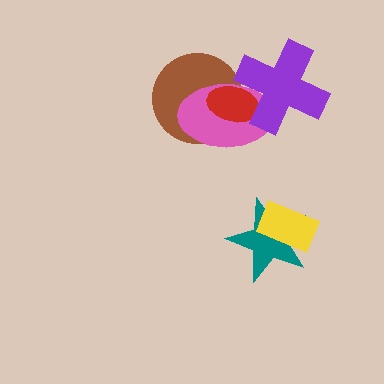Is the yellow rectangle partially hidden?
No, no other shape covers it.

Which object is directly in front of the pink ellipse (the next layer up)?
The red ellipse is directly in front of the pink ellipse.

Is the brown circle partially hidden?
Yes, it is partially covered by another shape.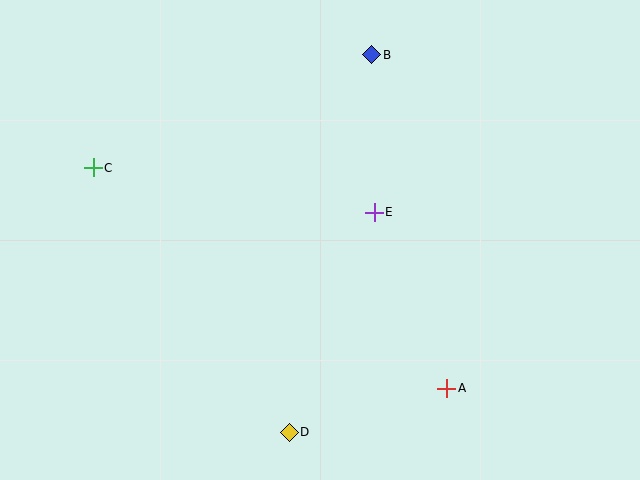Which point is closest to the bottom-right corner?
Point A is closest to the bottom-right corner.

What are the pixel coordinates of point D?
Point D is at (289, 432).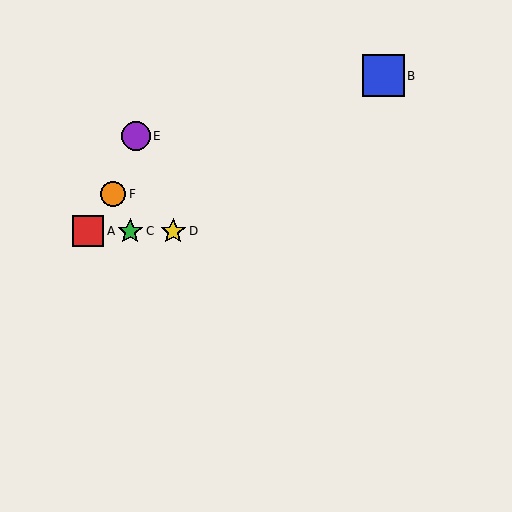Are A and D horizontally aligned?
Yes, both are at y≈231.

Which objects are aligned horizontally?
Objects A, C, D are aligned horizontally.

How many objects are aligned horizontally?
3 objects (A, C, D) are aligned horizontally.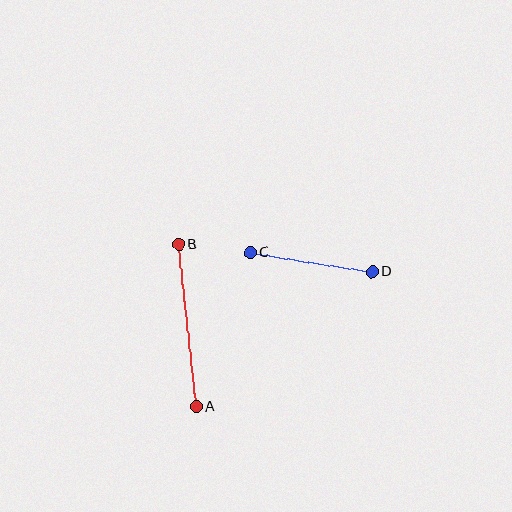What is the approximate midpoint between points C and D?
The midpoint is at approximately (311, 262) pixels.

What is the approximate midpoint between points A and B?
The midpoint is at approximately (187, 326) pixels.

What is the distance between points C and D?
The distance is approximately 124 pixels.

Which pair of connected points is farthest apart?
Points A and B are farthest apart.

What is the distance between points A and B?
The distance is approximately 163 pixels.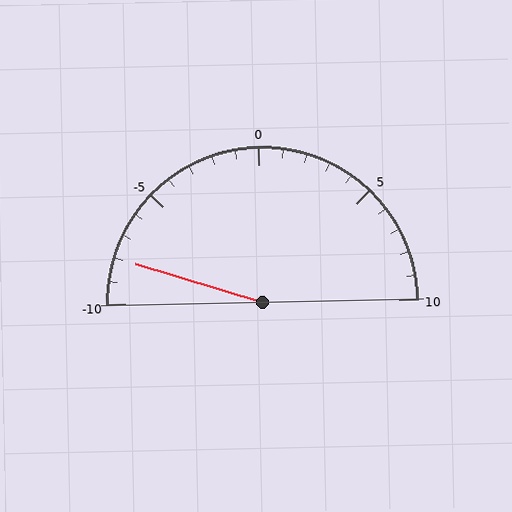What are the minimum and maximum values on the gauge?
The gauge ranges from -10 to 10.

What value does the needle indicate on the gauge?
The needle indicates approximately -8.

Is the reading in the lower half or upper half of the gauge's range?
The reading is in the lower half of the range (-10 to 10).